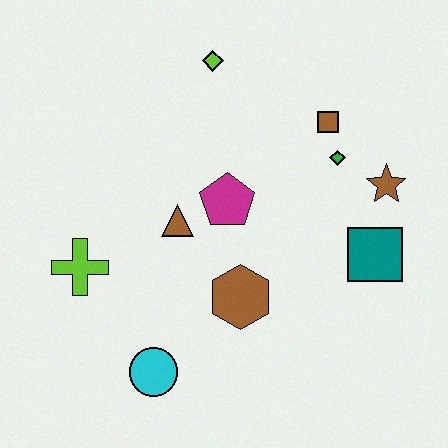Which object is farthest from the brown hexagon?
The lime diamond is farthest from the brown hexagon.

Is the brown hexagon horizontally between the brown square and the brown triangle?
Yes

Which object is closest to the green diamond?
The brown square is closest to the green diamond.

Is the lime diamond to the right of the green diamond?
No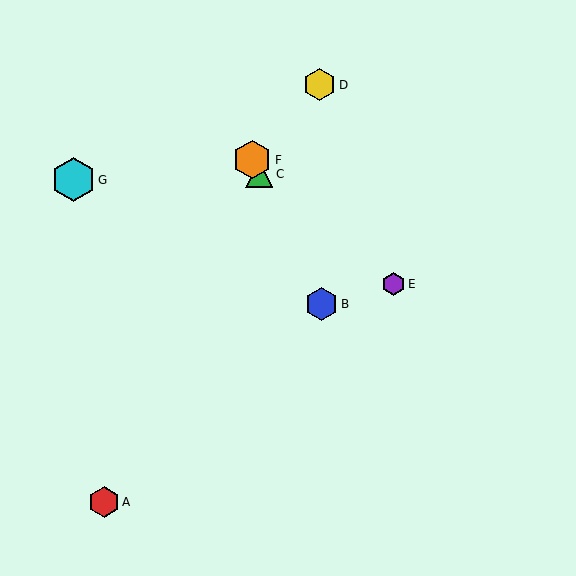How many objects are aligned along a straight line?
3 objects (B, C, F) are aligned along a straight line.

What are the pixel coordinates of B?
Object B is at (322, 304).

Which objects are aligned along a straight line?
Objects B, C, F are aligned along a straight line.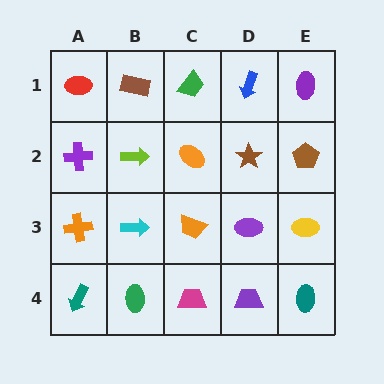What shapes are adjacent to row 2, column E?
A purple ellipse (row 1, column E), a yellow ellipse (row 3, column E), a brown star (row 2, column D).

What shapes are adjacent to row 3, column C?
An orange ellipse (row 2, column C), a magenta trapezoid (row 4, column C), a cyan arrow (row 3, column B), a purple ellipse (row 3, column D).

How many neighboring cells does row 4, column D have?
3.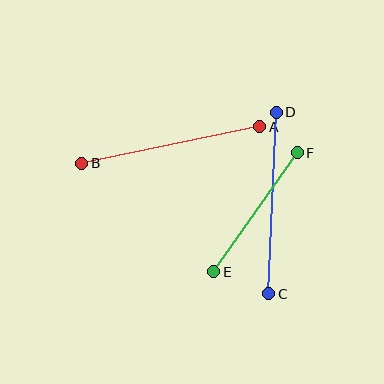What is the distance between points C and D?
The distance is approximately 181 pixels.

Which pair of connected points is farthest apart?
Points A and B are farthest apart.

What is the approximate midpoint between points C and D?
The midpoint is at approximately (272, 203) pixels.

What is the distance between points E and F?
The distance is approximately 145 pixels.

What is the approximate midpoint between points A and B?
The midpoint is at approximately (171, 145) pixels.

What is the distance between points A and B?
The distance is approximately 182 pixels.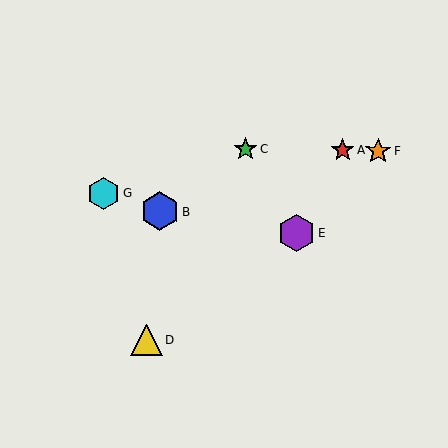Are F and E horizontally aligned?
No, F is at y≈151 and E is at y≈233.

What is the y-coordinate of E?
Object E is at y≈233.